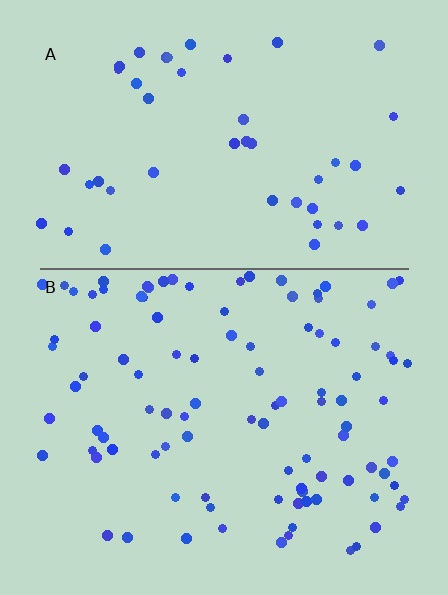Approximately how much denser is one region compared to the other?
Approximately 2.2× — region B over region A.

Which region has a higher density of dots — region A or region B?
B (the bottom).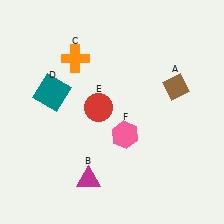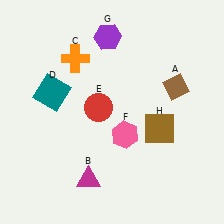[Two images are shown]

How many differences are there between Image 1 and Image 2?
There are 2 differences between the two images.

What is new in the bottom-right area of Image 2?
A brown square (H) was added in the bottom-right area of Image 2.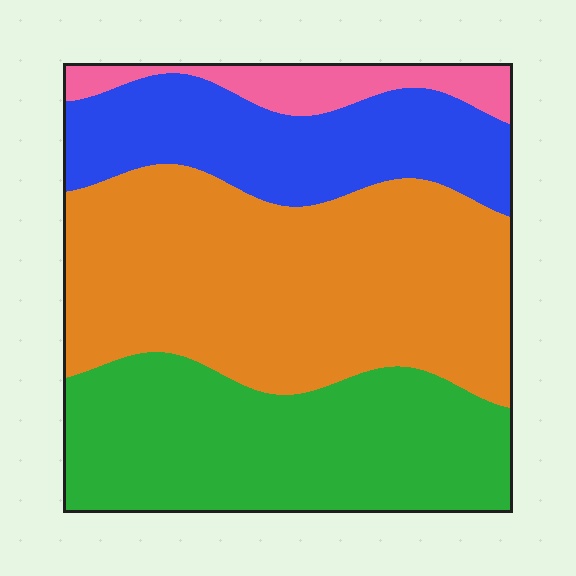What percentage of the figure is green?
Green covers roughly 30% of the figure.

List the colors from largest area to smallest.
From largest to smallest: orange, green, blue, pink.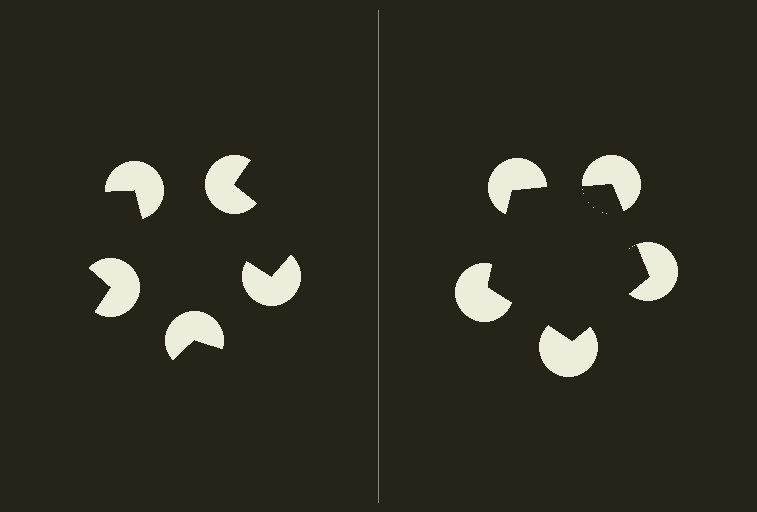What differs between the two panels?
The pac-man discs are positioned identically on both sides; only the wedge orientations differ. On the right they align to a pentagon; on the left they are misaligned.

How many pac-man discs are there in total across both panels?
10 — 5 on each side.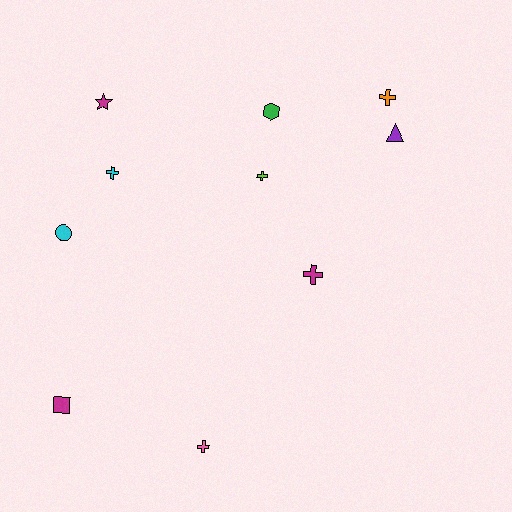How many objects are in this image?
There are 10 objects.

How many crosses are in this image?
There are 5 crosses.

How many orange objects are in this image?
There is 1 orange object.